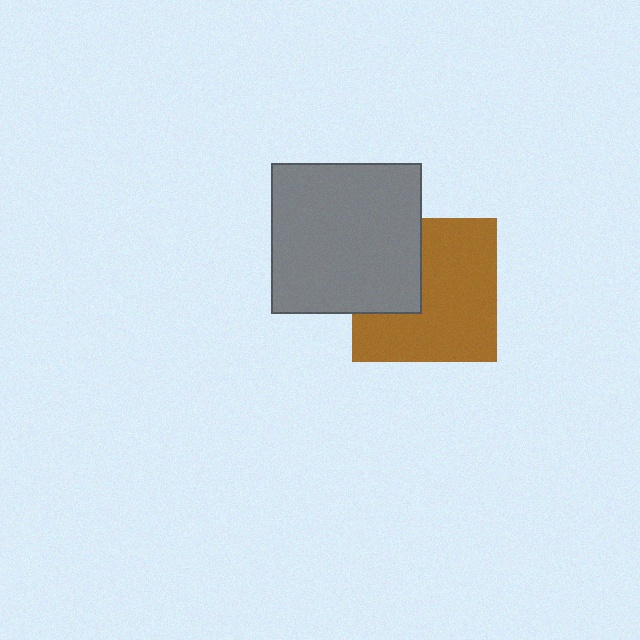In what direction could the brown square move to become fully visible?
The brown square could move right. That would shift it out from behind the gray square entirely.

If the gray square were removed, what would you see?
You would see the complete brown square.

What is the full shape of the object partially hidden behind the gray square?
The partially hidden object is a brown square.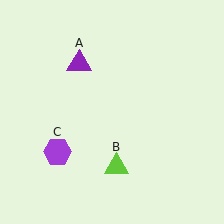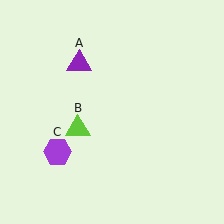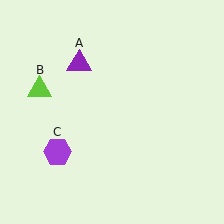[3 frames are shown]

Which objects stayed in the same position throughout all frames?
Purple triangle (object A) and purple hexagon (object C) remained stationary.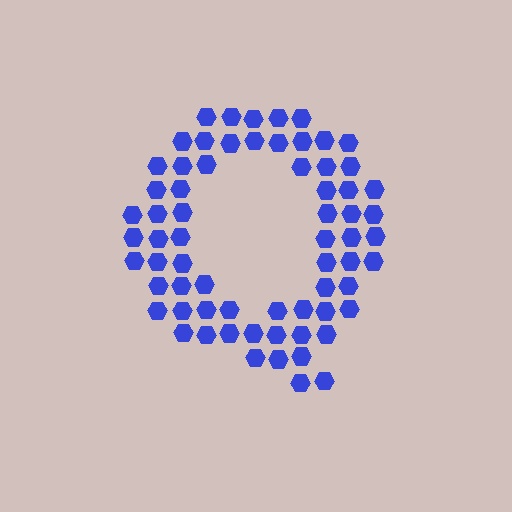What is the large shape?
The large shape is the letter Q.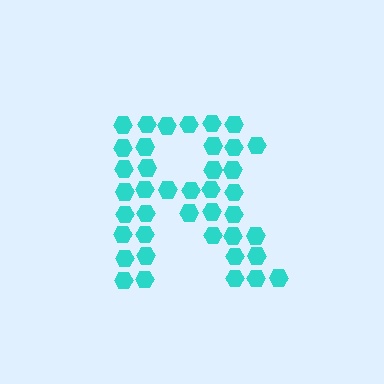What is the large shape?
The large shape is the letter R.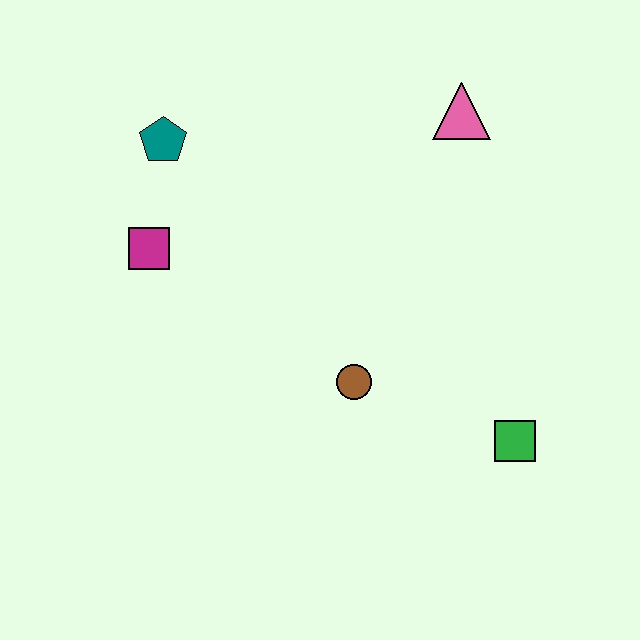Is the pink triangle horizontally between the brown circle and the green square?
Yes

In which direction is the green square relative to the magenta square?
The green square is to the right of the magenta square.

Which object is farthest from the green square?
The teal pentagon is farthest from the green square.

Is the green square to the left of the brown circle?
No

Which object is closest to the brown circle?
The green square is closest to the brown circle.